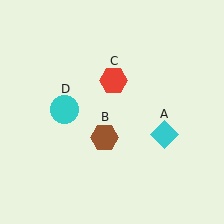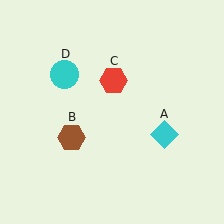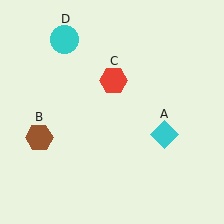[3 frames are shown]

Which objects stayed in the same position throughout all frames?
Cyan diamond (object A) and red hexagon (object C) remained stationary.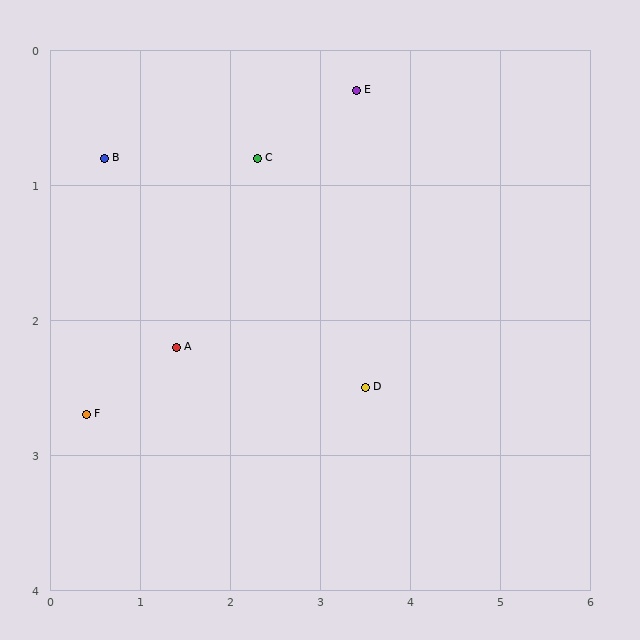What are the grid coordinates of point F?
Point F is at approximately (0.4, 2.7).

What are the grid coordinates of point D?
Point D is at approximately (3.5, 2.5).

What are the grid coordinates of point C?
Point C is at approximately (2.3, 0.8).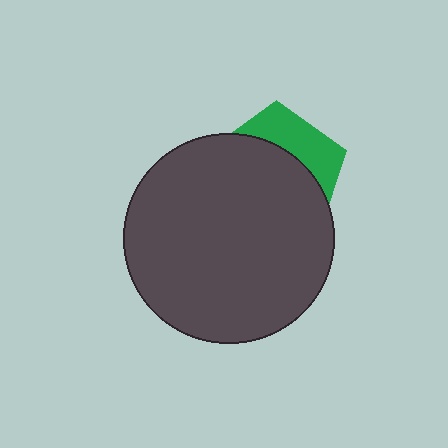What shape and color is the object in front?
The object in front is a dark gray circle.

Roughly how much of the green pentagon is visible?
A small part of it is visible (roughly 31%).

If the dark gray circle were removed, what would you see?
You would see the complete green pentagon.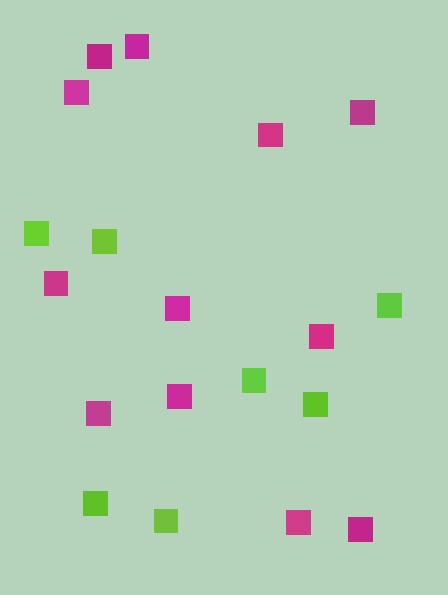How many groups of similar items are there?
There are 2 groups: one group of magenta squares (12) and one group of lime squares (7).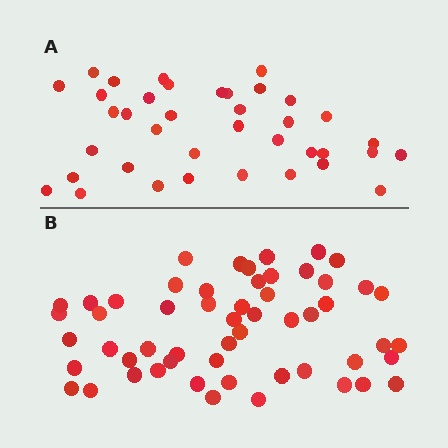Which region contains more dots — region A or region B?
Region B (the bottom region) has more dots.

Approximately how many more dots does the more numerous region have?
Region B has approximately 15 more dots than region A.